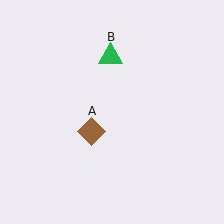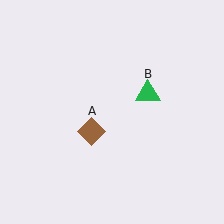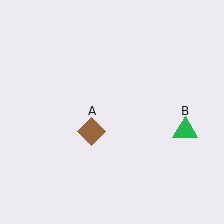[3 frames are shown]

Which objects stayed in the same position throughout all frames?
Brown diamond (object A) remained stationary.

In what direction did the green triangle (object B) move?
The green triangle (object B) moved down and to the right.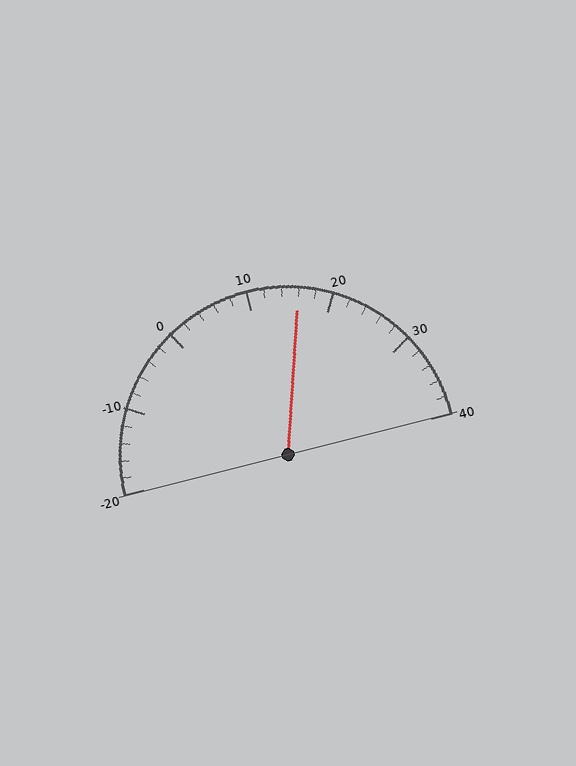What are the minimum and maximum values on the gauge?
The gauge ranges from -20 to 40.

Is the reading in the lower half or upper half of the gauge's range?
The reading is in the upper half of the range (-20 to 40).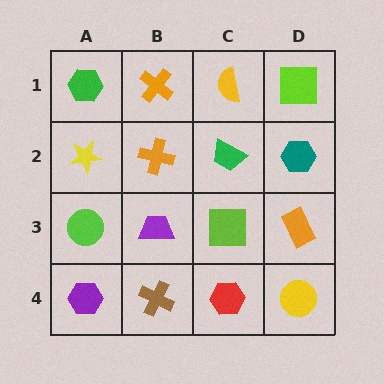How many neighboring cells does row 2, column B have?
4.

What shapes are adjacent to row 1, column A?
A yellow star (row 2, column A), an orange cross (row 1, column B).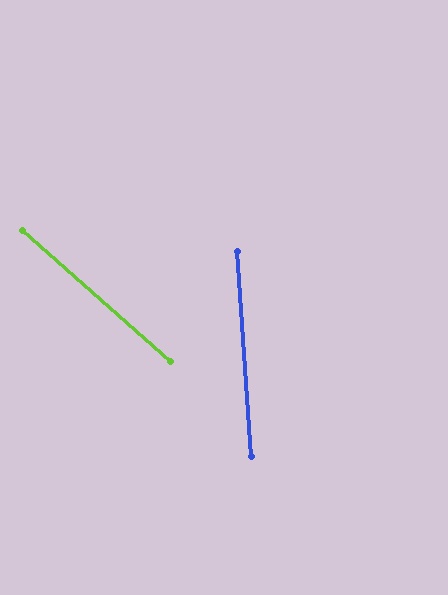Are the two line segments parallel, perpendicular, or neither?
Neither parallel nor perpendicular — they differ by about 45°.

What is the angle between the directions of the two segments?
Approximately 45 degrees.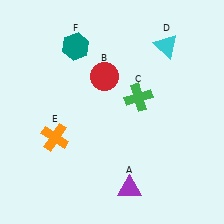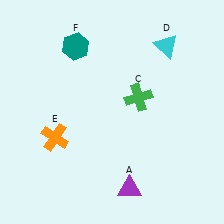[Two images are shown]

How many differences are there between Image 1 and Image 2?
There is 1 difference between the two images.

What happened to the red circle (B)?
The red circle (B) was removed in Image 2. It was in the top-left area of Image 1.